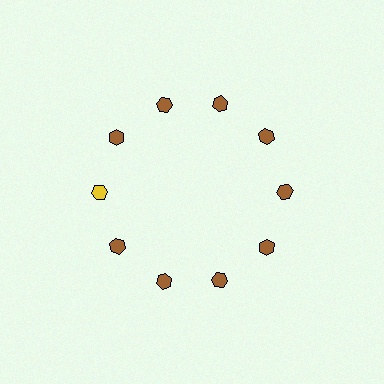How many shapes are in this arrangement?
There are 10 shapes arranged in a ring pattern.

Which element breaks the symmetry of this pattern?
The yellow hexagon at roughly the 9 o'clock position breaks the symmetry. All other shapes are brown hexagons.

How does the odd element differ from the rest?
It has a different color: yellow instead of brown.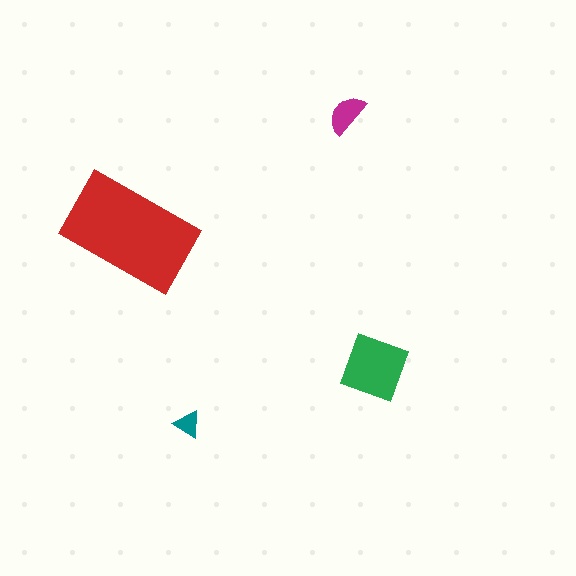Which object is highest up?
The magenta semicircle is topmost.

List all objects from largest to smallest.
The red rectangle, the green diamond, the magenta semicircle, the teal triangle.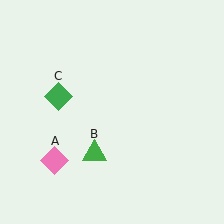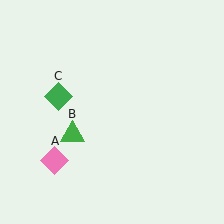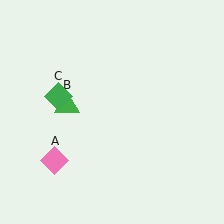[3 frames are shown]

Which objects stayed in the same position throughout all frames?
Pink diamond (object A) and green diamond (object C) remained stationary.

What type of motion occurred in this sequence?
The green triangle (object B) rotated clockwise around the center of the scene.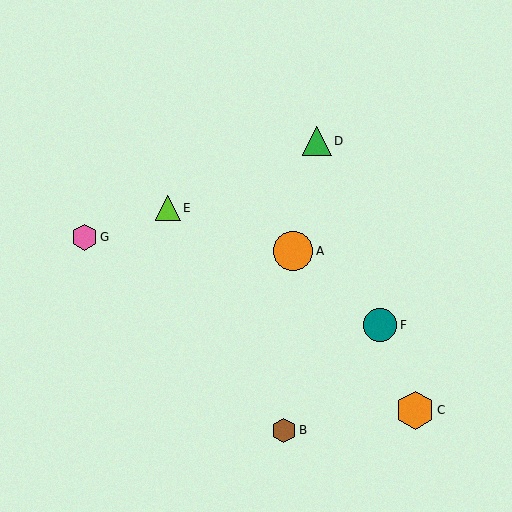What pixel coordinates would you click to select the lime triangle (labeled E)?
Click at (168, 208) to select the lime triangle E.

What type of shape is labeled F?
Shape F is a teal circle.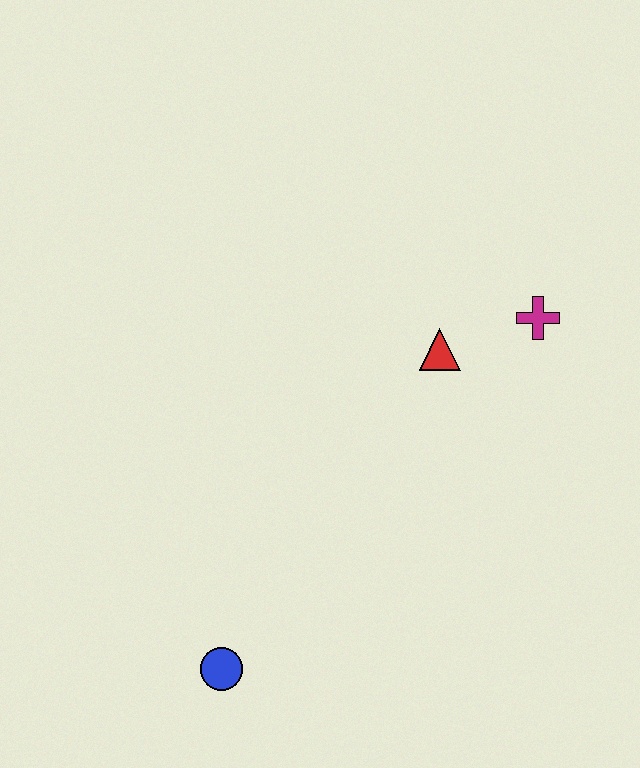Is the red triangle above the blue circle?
Yes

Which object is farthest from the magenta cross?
The blue circle is farthest from the magenta cross.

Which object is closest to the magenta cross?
The red triangle is closest to the magenta cross.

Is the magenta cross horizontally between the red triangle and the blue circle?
No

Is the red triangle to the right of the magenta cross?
No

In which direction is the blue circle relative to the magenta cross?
The blue circle is below the magenta cross.